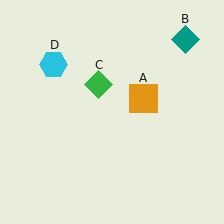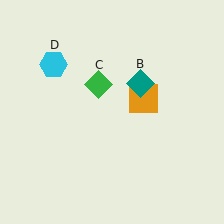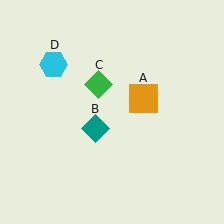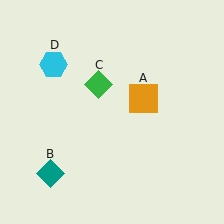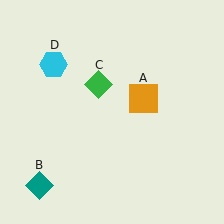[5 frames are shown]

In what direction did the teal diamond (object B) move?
The teal diamond (object B) moved down and to the left.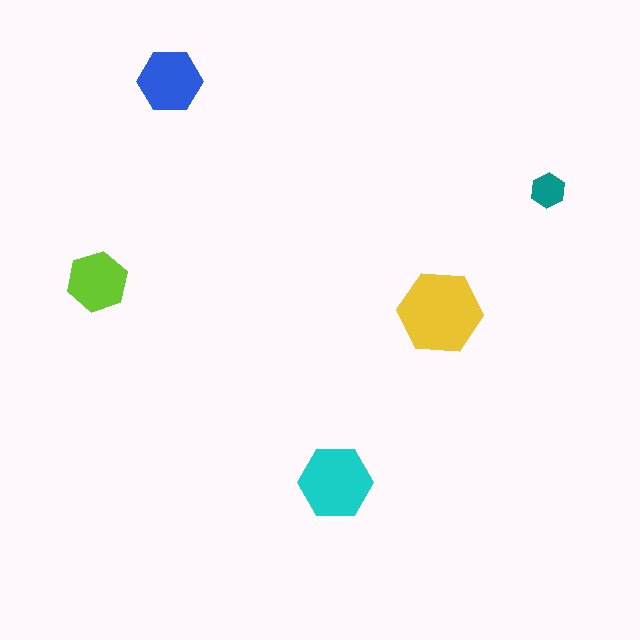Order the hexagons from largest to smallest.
the yellow one, the cyan one, the blue one, the lime one, the teal one.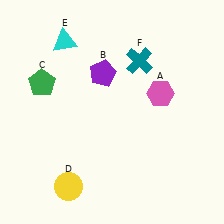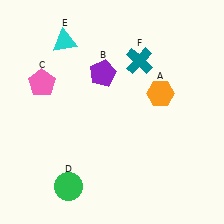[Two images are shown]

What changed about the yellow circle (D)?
In Image 1, D is yellow. In Image 2, it changed to green.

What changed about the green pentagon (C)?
In Image 1, C is green. In Image 2, it changed to pink.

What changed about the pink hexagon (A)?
In Image 1, A is pink. In Image 2, it changed to orange.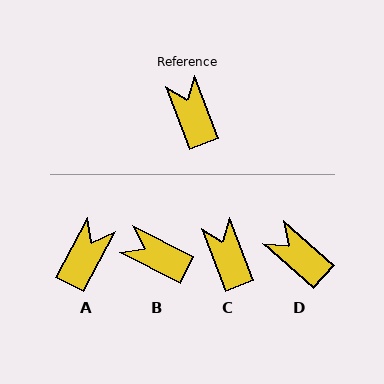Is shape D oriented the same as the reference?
No, it is off by about 27 degrees.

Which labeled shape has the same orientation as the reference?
C.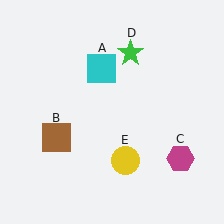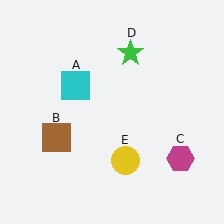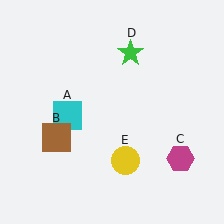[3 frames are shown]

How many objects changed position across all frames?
1 object changed position: cyan square (object A).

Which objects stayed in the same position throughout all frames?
Brown square (object B) and magenta hexagon (object C) and green star (object D) and yellow circle (object E) remained stationary.